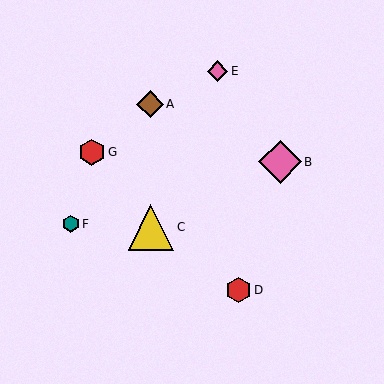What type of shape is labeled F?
Shape F is a teal hexagon.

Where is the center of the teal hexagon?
The center of the teal hexagon is at (71, 224).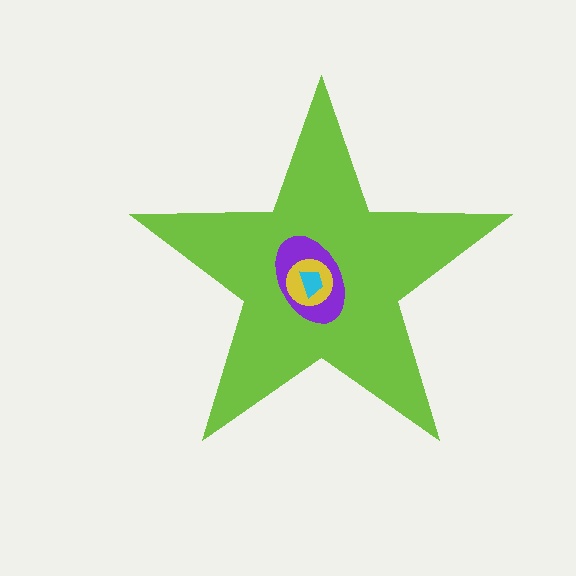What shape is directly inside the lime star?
The purple ellipse.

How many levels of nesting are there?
4.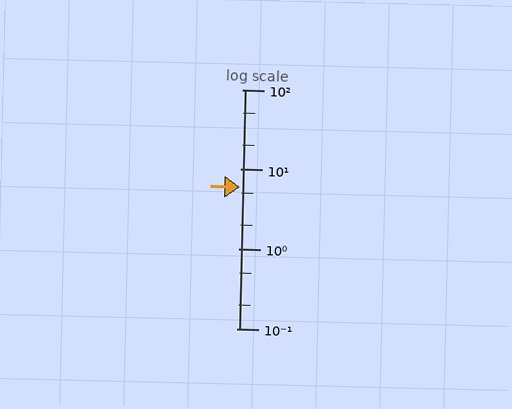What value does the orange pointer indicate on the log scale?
The pointer indicates approximately 6.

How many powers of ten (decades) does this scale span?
The scale spans 3 decades, from 0.1 to 100.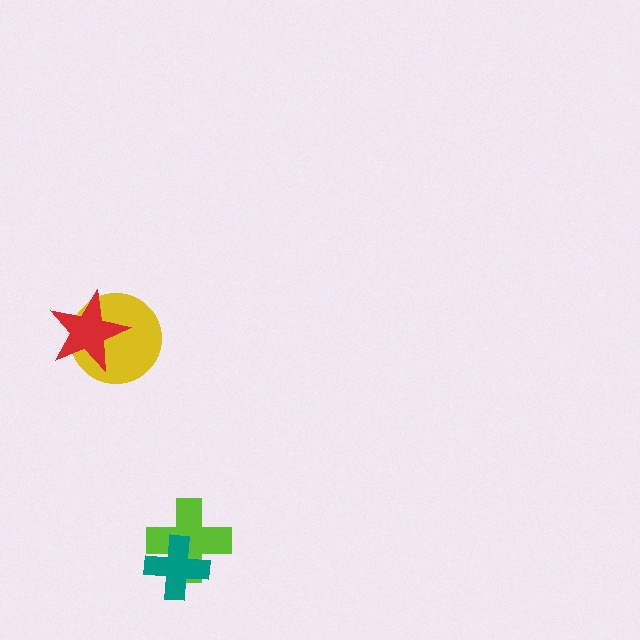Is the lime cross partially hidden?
Yes, it is partially covered by another shape.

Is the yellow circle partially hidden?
Yes, it is partially covered by another shape.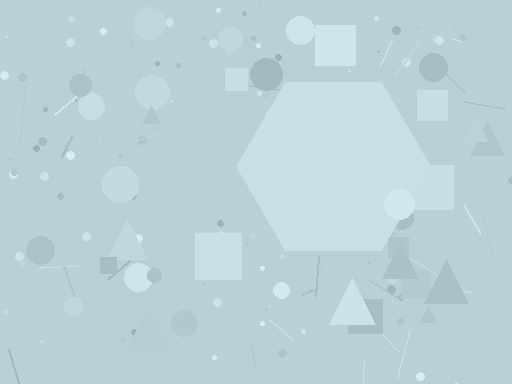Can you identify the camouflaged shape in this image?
The camouflaged shape is a hexagon.